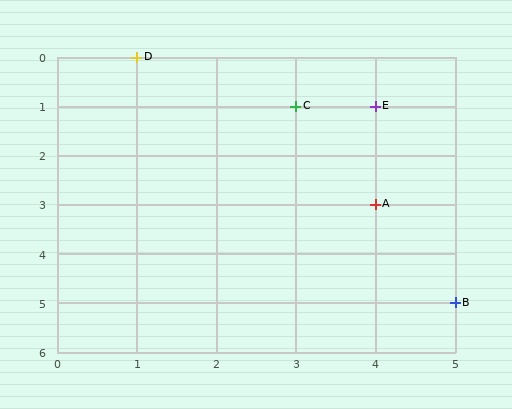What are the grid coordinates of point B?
Point B is at grid coordinates (5, 5).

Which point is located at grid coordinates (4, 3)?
Point A is at (4, 3).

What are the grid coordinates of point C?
Point C is at grid coordinates (3, 1).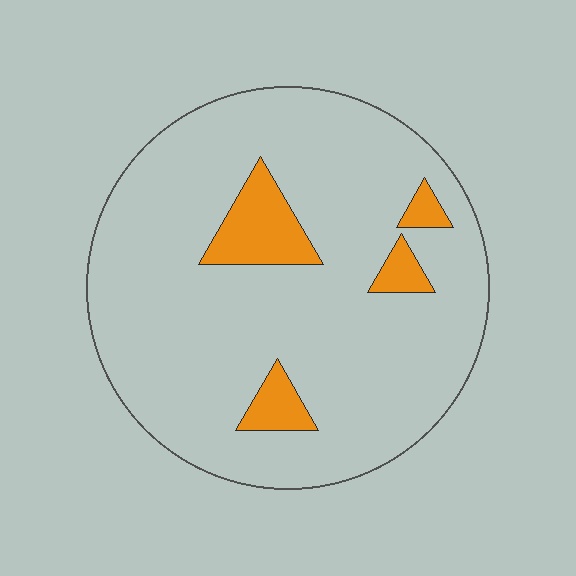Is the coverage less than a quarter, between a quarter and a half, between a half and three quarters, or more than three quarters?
Less than a quarter.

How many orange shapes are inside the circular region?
4.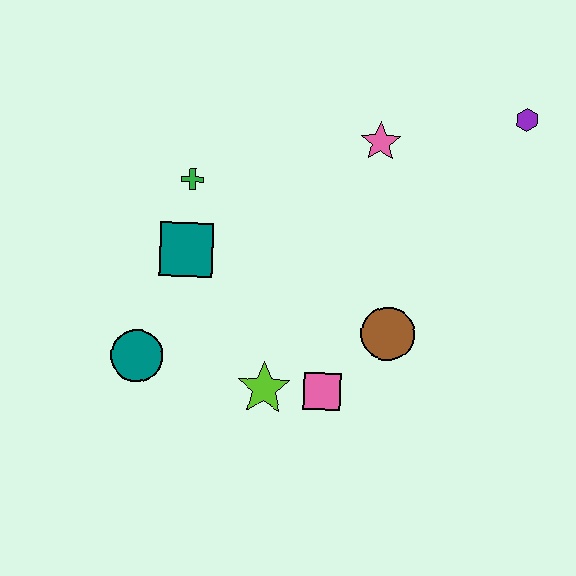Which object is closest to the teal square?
The green cross is closest to the teal square.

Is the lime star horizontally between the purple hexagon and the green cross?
Yes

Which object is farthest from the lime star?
The purple hexagon is farthest from the lime star.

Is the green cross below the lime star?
No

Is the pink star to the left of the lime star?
No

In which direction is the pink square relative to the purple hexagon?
The pink square is below the purple hexagon.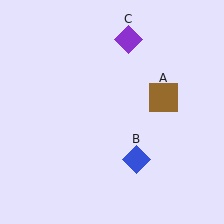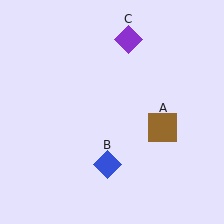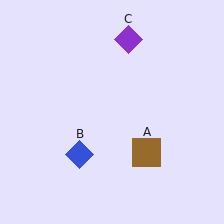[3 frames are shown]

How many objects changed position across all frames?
2 objects changed position: brown square (object A), blue diamond (object B).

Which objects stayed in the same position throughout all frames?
Purple diamond (object C) remained stationary.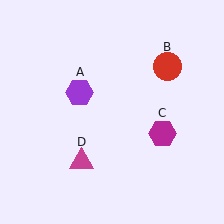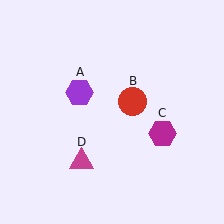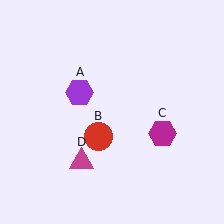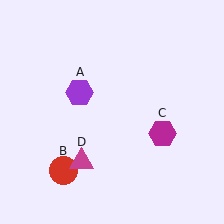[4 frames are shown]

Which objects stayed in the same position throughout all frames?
Purple hexagon (object A) and magenta hexagon (object C) and magenta triangle (object D) remained stationary.